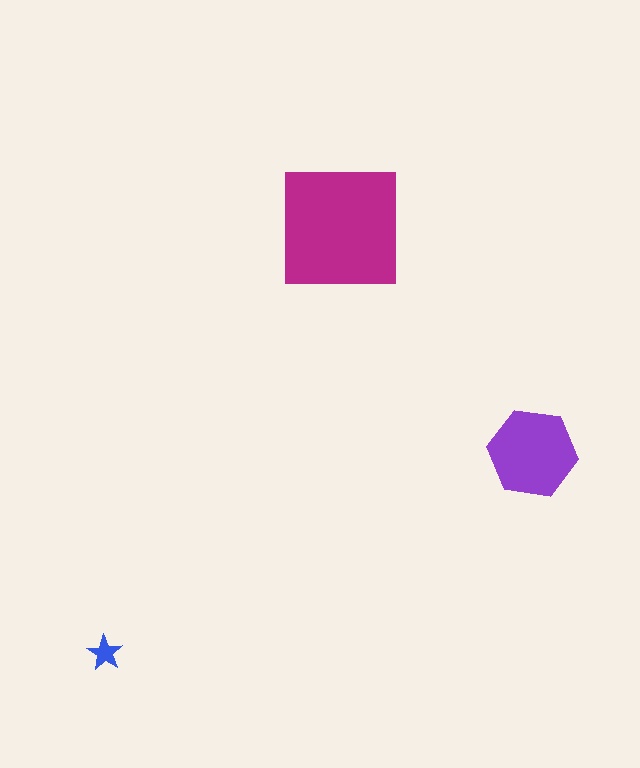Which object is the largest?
The magenta square.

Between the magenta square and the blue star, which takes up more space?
The magenta square.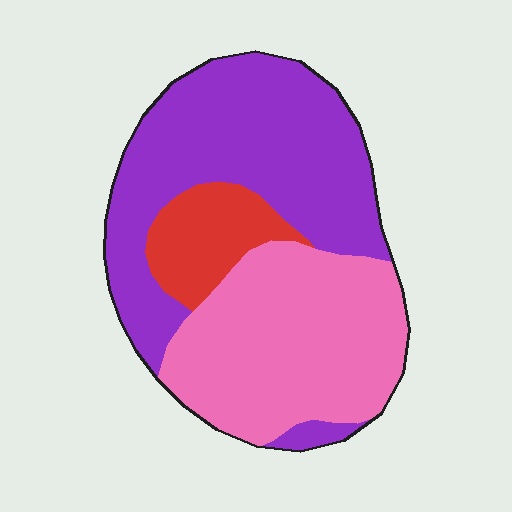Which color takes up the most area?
Purple, at roughly 45%.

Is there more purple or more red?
Purple.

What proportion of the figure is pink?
Pink takes up about two fifths (2/5) of the figure.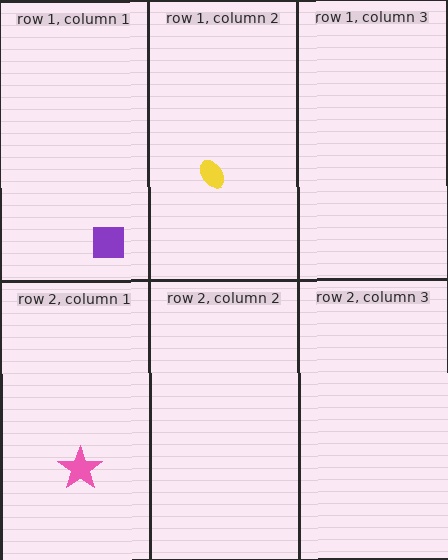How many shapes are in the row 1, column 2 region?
1.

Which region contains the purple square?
The row 1, column 1 region.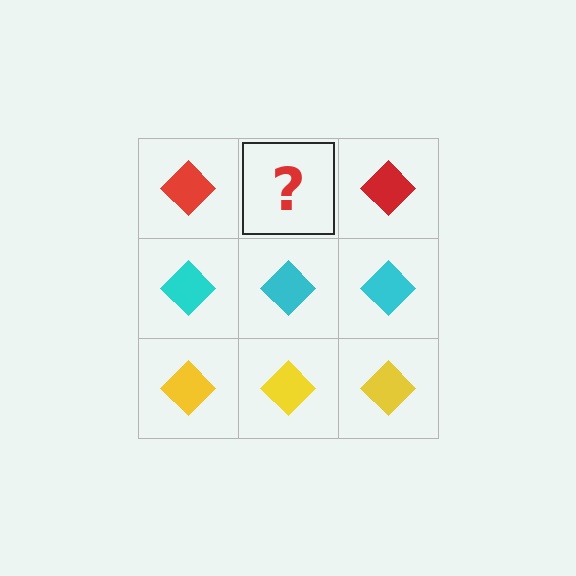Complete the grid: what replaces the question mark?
The question mark should be replaced with a red diamond.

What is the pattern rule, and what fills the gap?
The rule is that each row has a consistent color. The gap should be filled with a red diamond.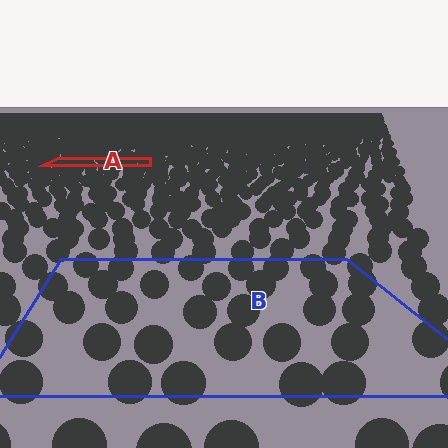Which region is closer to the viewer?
Region B is closer. The texture elements there are larger and more spread out.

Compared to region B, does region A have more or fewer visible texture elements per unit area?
Region A has more texture elements per unit area — they are packed more densely because it is farther away.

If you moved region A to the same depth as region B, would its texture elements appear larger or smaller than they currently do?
They would appear larger. At a closer depth, the same texture elements are projected at a bigger on-screen size.